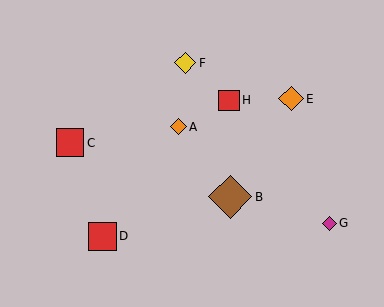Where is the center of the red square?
The center of the red square is at (229, 100).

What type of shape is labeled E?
Shape E is an orange diamond.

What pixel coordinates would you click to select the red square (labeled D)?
Click at (102, 236) to select the red square D.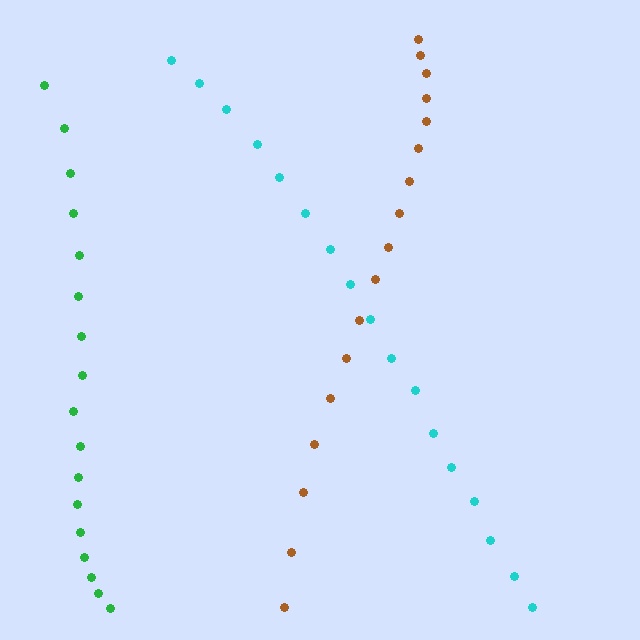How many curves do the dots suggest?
There are 3 distinct paths.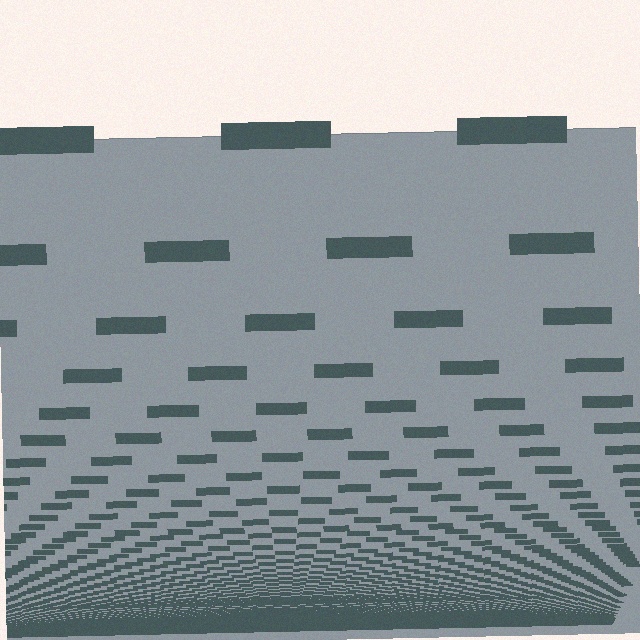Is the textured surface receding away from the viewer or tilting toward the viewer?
The surface appears to tilt toward the viewer. Texture elements get larger and sparser toward the top.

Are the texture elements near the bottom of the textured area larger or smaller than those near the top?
Smaller. The gradient is inverted — elements near the bottom are smaller and denser.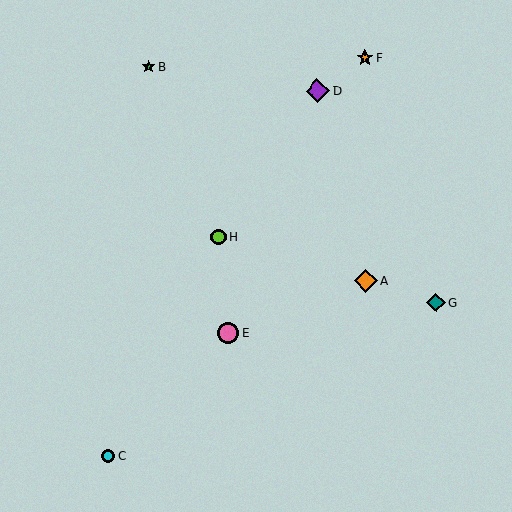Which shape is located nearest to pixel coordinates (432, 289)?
The teal diamond (labeled G) at (436, 303) is nearest to that location.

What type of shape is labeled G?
Shape G is a teal diamond.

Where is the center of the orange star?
The center of the orange star is at (365, 58).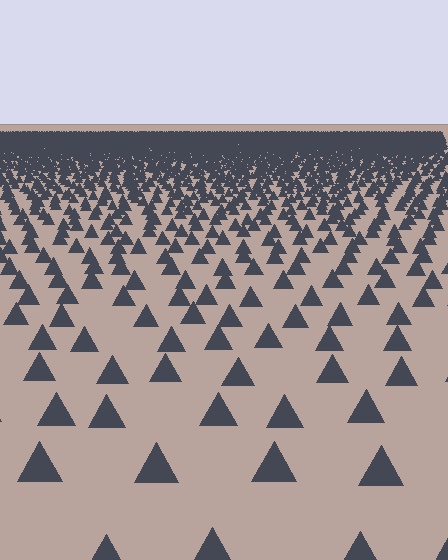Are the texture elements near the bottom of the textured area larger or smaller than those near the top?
Larger. Near the bottom, elements are closer to the viewer and appear at a bigger on-screen size.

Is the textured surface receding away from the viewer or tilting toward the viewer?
The surface is receding away from the viewer. Texture elements get smaller and denser toward the top.